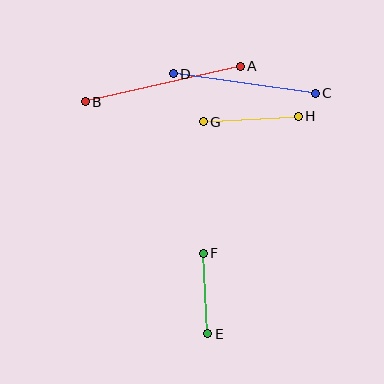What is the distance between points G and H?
The distance is approximately 95 pixels.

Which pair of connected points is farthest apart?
Points A and B are farthest apart.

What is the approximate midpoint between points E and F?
The midpoint is at approximately (205, 294) pixels.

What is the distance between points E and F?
The distance is approximately 81 pixels.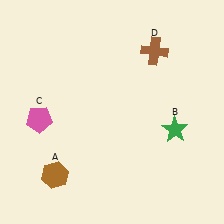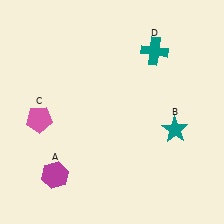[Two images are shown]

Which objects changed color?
A changed from brown to magenta. B changed from green to teal. D changed from brown to teal.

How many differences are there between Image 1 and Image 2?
There are 3 differences between the two images.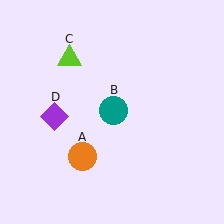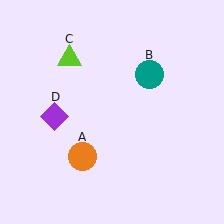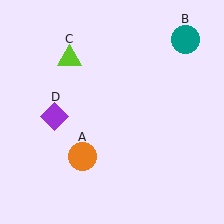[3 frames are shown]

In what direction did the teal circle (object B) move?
The teal circle (object B) moved up and to the right.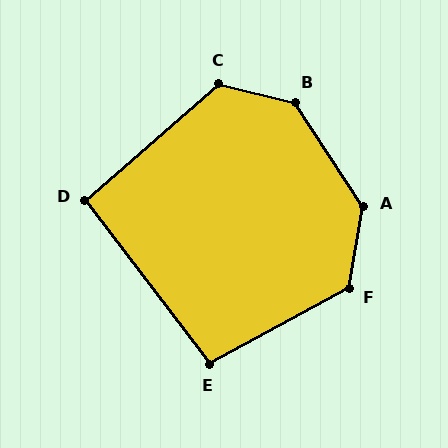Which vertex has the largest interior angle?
B, at approximately 137 degrees.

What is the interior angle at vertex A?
Approximately 137 degrees (obtuse).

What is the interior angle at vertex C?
Approximately 125 degrees (obtuse).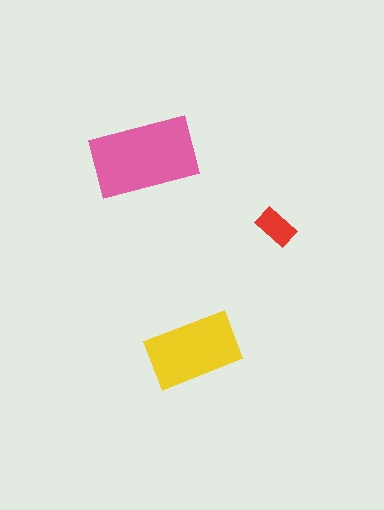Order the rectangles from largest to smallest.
the pink one, the yellow one, the red one.